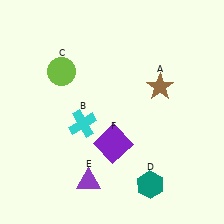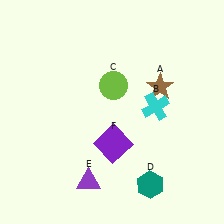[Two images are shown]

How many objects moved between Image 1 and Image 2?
2 objects moved between the two images.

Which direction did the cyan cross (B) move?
The cyan cross (B) moved right.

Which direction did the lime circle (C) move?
The lime circle (C) moved right.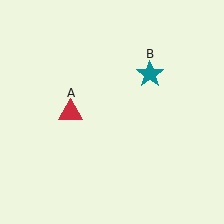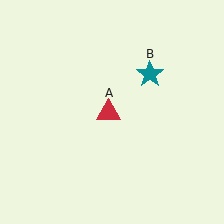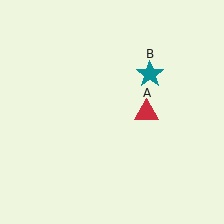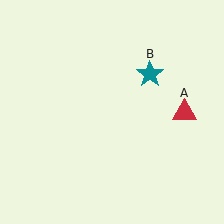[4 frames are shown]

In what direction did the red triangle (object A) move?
The red triangle (object A) moved right.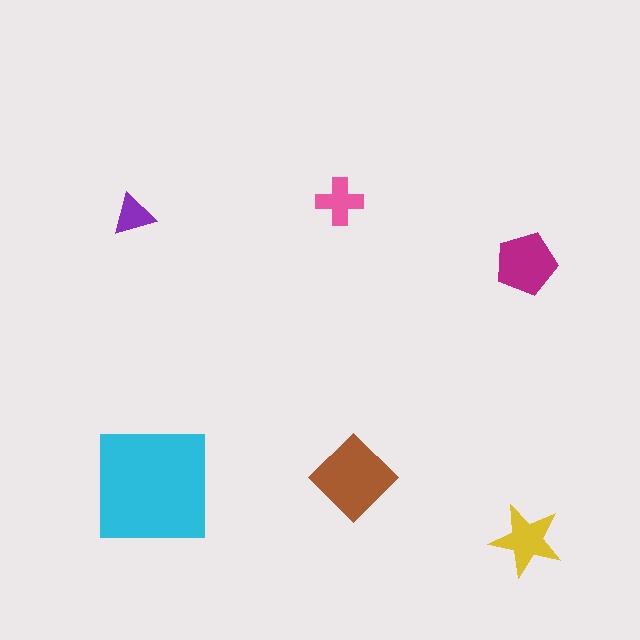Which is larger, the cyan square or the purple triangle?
The cyan square.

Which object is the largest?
The cyan square.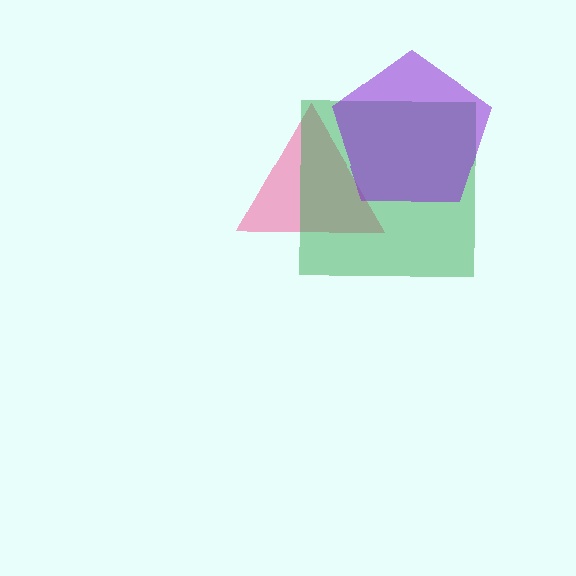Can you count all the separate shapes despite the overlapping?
Yes, there are 3 separate shapes.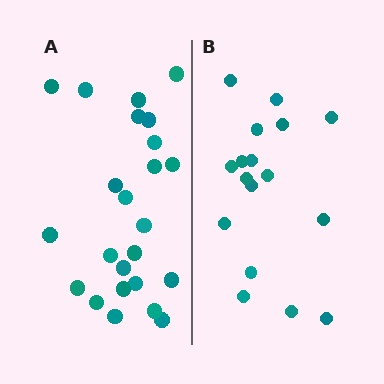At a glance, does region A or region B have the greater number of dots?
Region A (the left region) has more dots.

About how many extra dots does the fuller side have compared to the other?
Region A has roughly 8 or so more dots than region B.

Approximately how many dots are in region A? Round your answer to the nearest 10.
About 20 dots. (The exact count is 24, which rounds to 20.)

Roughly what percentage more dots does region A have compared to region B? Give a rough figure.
About 40% more.